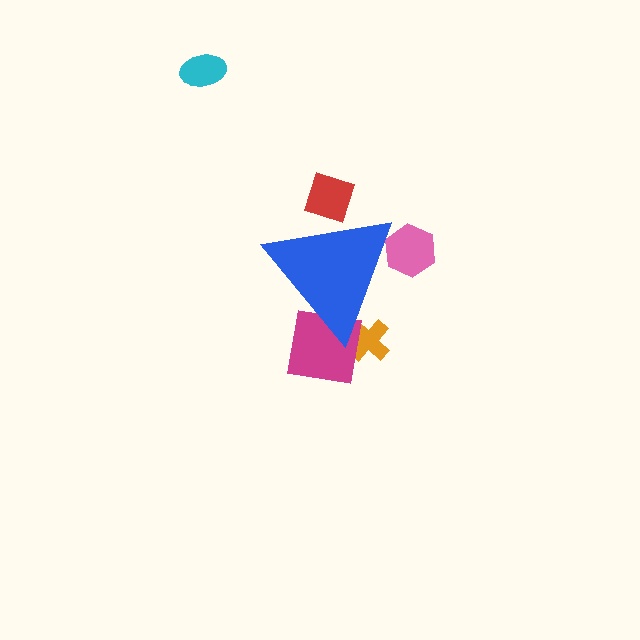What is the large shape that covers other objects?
A blue triangle.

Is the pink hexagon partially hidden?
Yes, the pink hexagon is partially hidden behind the blue triangle.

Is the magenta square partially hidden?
Yes, the magenta square is partially hidden behind the blue triangle.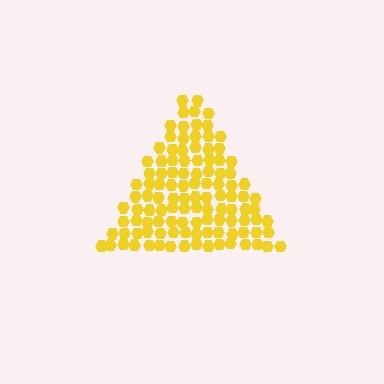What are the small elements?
The small elements are hexagons.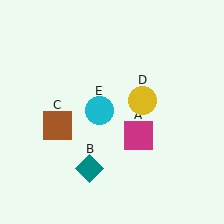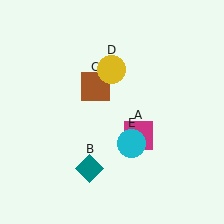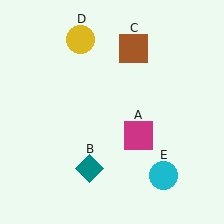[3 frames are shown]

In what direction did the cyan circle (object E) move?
The cyan circle (object E) moved down and to the right.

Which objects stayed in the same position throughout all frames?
Magenta square (object A) and teal diamond (object B) remained stationary.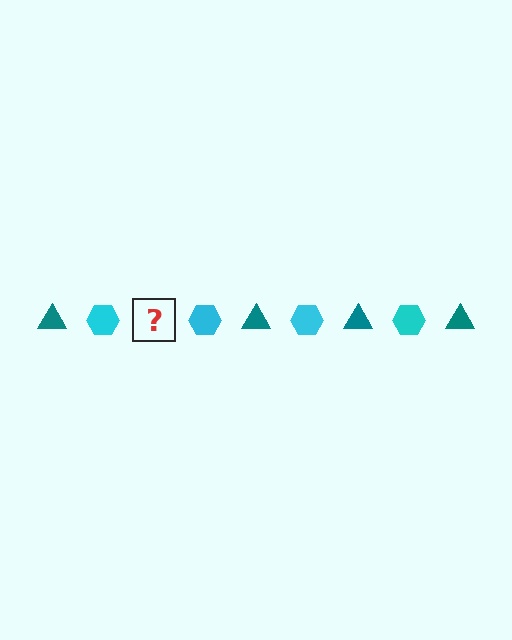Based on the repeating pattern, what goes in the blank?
The blank should be a teal triangle.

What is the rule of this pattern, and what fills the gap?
The rule is that the pattern alternates between teal triangle and cyan hexagon. The gap should be filled with a teal triangle.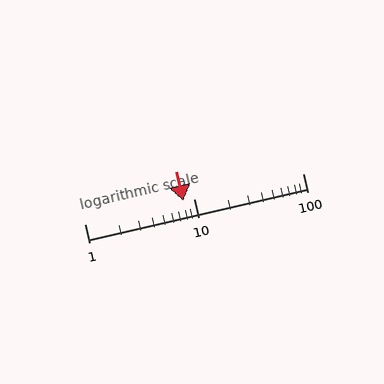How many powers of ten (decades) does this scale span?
The scale spans 2 decades, from 1 to 100.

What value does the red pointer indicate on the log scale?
The pointer indicates approximately 8.1.